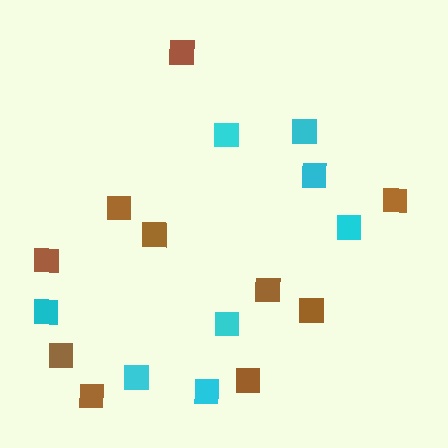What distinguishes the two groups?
There are 2 groups: one group of cyan squares (8) and one group of brown squares (10).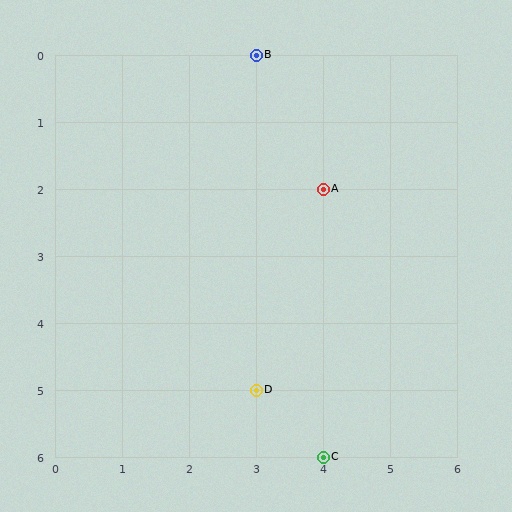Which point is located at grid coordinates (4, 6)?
Point C is at (4, 6).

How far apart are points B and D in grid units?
Points B and D are 5 rows apart.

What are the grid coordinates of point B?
Point B is at grid coordinates (3, 0).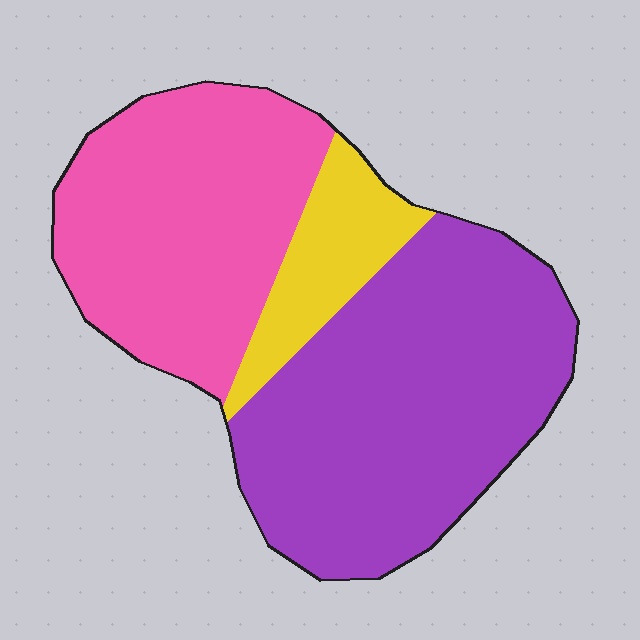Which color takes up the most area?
Purple, at roughly 50%.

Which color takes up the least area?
Yellow, at roughly 10%.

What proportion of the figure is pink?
Pink takes up about three eighths (3/8) of the figure.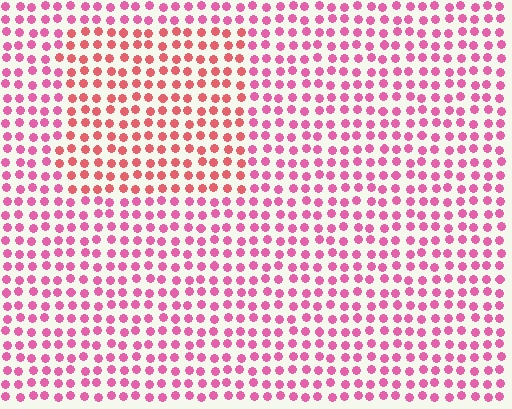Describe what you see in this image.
The image is filled with small pink elements in a uniform arrangement. A rectangle-shaped region is visible where the elements are tinted to a slightly different hue, forming a subtle color boundary.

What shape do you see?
I see a rectangle.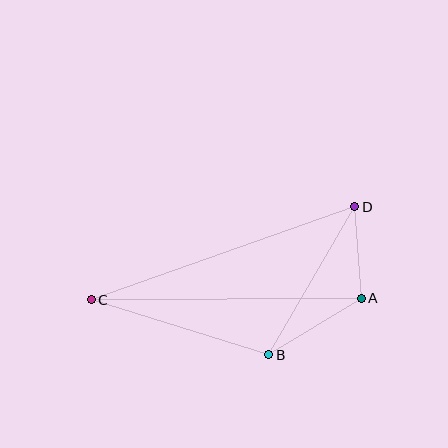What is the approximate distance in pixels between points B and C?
The distance between B and C is approximately 186 pixels.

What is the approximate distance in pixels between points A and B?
The distance between A and B is approximately 108 pixels.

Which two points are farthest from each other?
Points C and D are farthest from each other.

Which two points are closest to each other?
Points A and D are closest to each other.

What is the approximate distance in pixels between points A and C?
The distance between A and C is approximately 270 pixels.